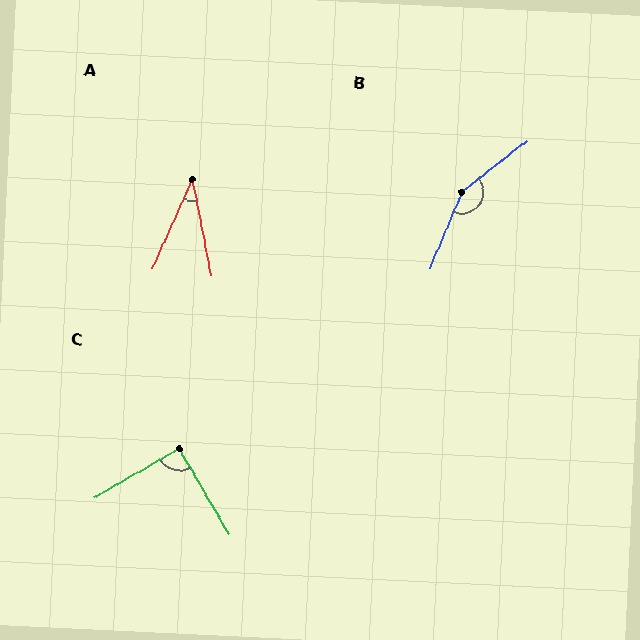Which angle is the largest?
B, at approximately 150 degrees.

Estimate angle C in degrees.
Approximately 90 degrees.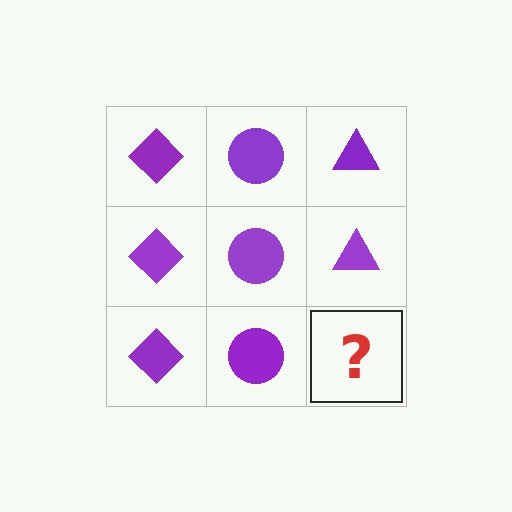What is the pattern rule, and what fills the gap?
The rule is that each column has a consistent shape. The gap should be filled with a purple triangle.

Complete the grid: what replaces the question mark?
The question mark should be replaced with a purple triangle.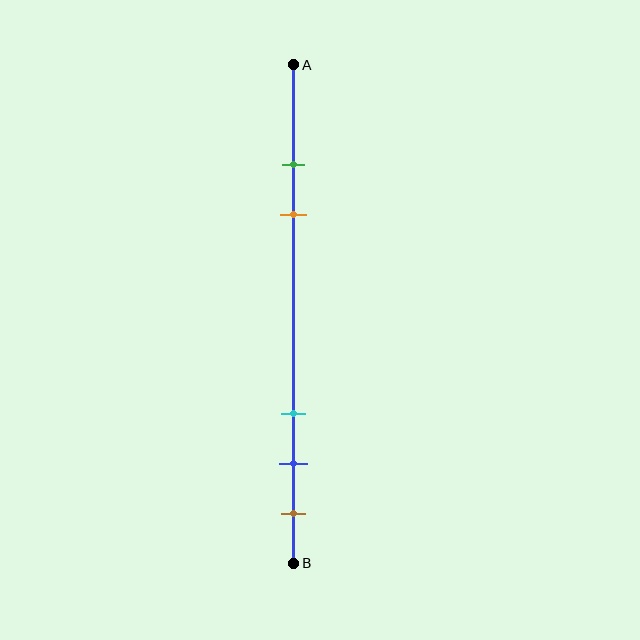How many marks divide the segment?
There are 5 marks dividing the segment.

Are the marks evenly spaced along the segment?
No, the marks are not evenly spaced.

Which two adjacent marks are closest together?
The green and orange marks are the closest adjacent pair.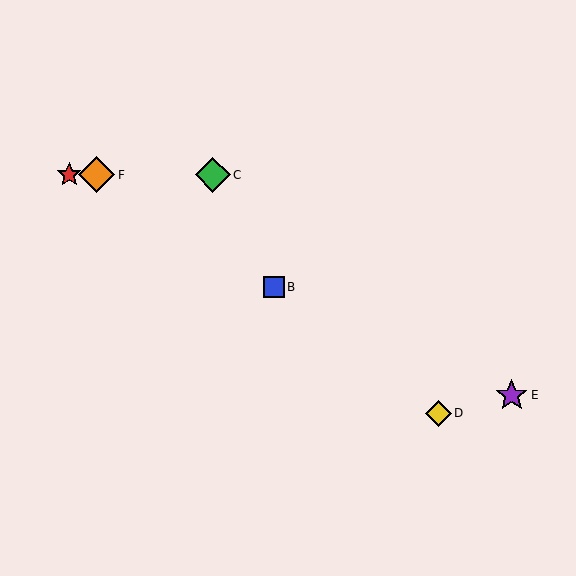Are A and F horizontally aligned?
Yes, both are at y≈175.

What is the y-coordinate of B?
Object B is at y≈287.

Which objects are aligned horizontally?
Objects A, C, F are aligned horizontally.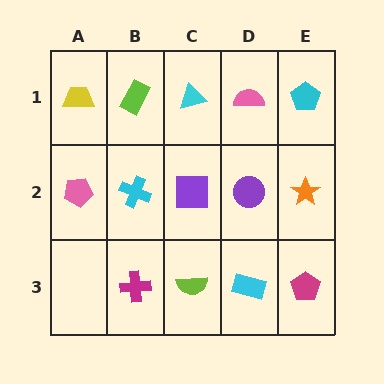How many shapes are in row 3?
4 shapes.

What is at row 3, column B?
A magenta cross.